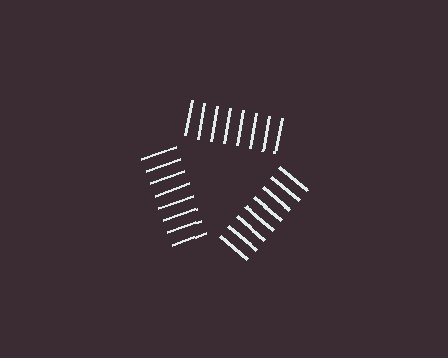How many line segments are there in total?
24 — 8 along each of the 3 edges.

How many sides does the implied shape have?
3 sides — the line-ends trace a triangle.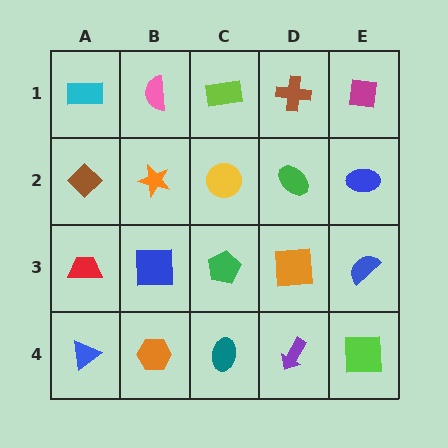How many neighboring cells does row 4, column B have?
3.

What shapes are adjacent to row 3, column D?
A green ellipse (row 2, column D), a purple arrow (row 4, column D), a green pentagon (row 3, column C), a blue semicircle (row 3, column E).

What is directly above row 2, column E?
A magenta square.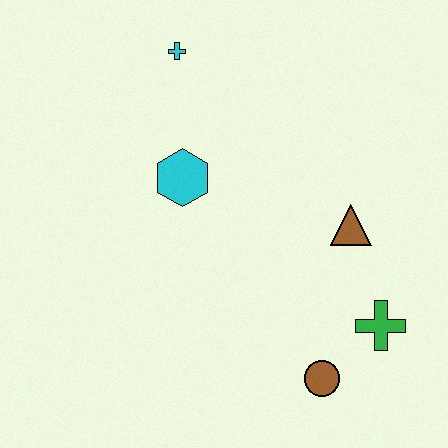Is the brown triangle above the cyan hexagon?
No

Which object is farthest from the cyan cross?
The brown circle is farthest from the cyan cross.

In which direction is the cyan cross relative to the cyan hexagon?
The cyan cross is above the cyan hexagon.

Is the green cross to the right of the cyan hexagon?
Yes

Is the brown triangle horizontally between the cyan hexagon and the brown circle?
No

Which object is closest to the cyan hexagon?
The cyan cross is closest to the cyan hexagon.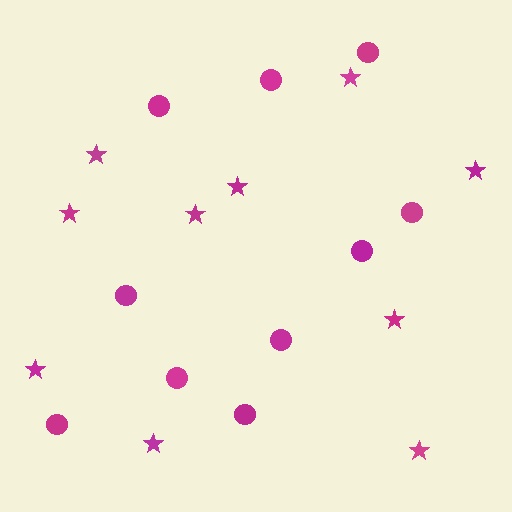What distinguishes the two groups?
There are 2 groups: one group of stars (10) and one group of circles (10).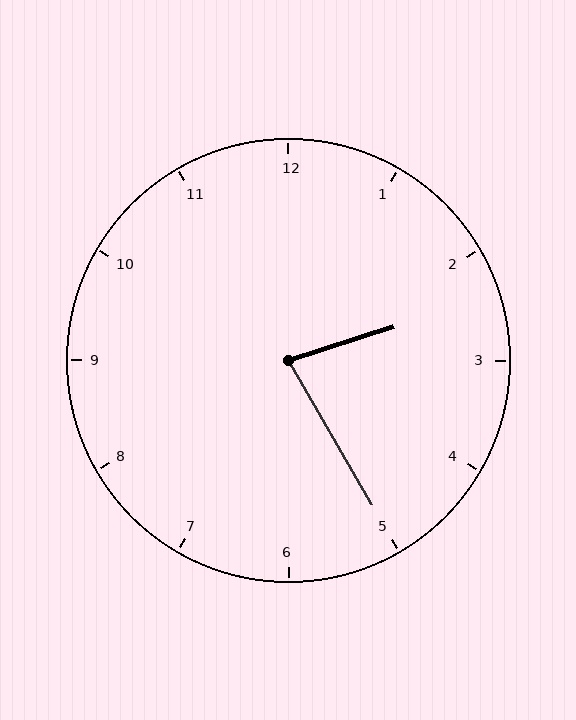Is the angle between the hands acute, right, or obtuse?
It is acute.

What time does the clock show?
2:25.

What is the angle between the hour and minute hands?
Approximately 78 degrees.